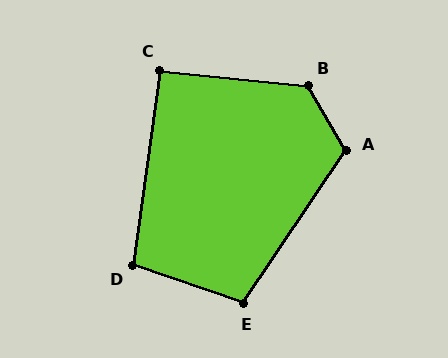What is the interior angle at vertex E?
Approximately 105 degrees (obtuse).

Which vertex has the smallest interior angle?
C, at approximately 92 degrees.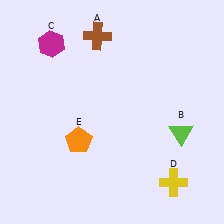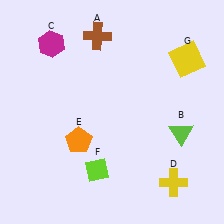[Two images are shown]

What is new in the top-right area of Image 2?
A yellow square (G) was added in the top-right area of Image 2.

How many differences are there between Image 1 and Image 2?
There are 2 differences between the two images.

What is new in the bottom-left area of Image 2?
A lime diamond (F) was added in the bottom-left area of Image 2.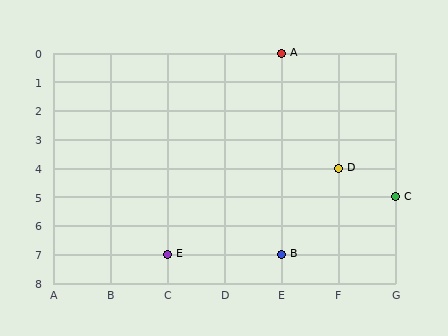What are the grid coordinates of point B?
Point B is at grid coordinates (E, 7).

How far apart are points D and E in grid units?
Points D and E are 3 columns and 3 rows apart (about 4.2 grid units diagonally).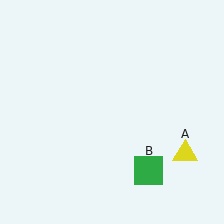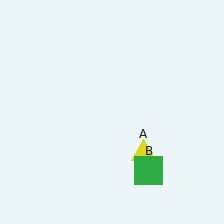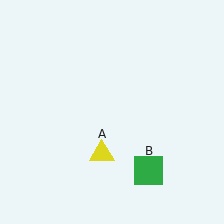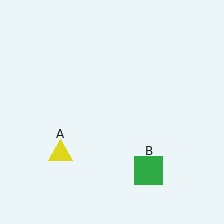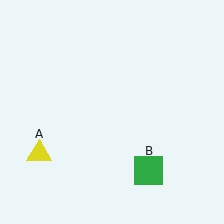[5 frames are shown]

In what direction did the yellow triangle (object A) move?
The yellow triangle (object A) moved left.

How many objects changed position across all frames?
1 object changed position: yellow triangle (object A).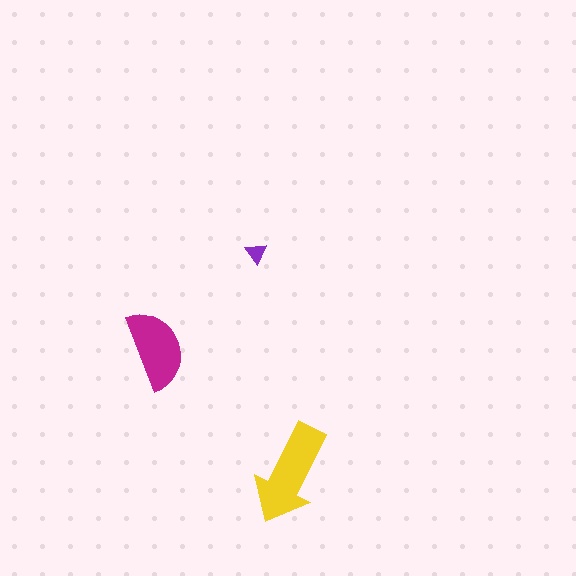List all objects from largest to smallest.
The yellow arrow, the magenta semicircle, the purple triangle.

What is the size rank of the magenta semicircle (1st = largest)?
2nd.